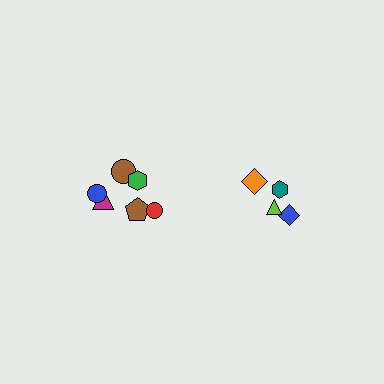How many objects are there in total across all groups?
There are 10 objects.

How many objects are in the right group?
There are 4 objects.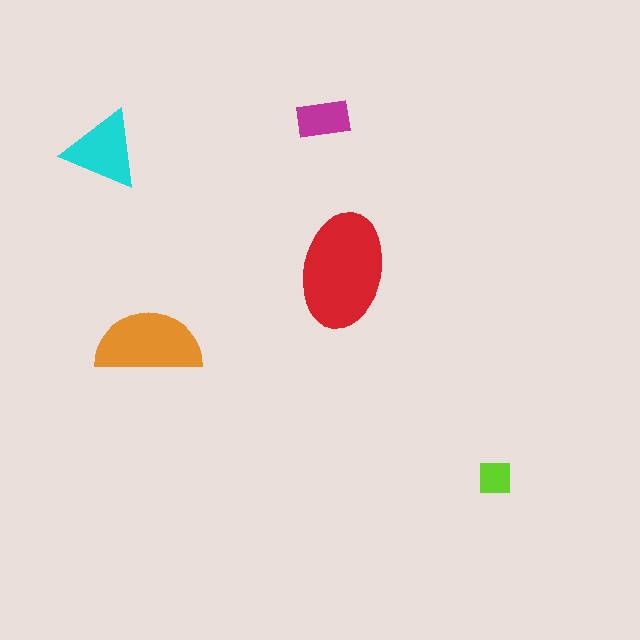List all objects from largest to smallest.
The red ellipse, the orange semicircle, the cyan triangle, the magenta rectangle, the lime square.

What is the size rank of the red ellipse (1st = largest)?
1st.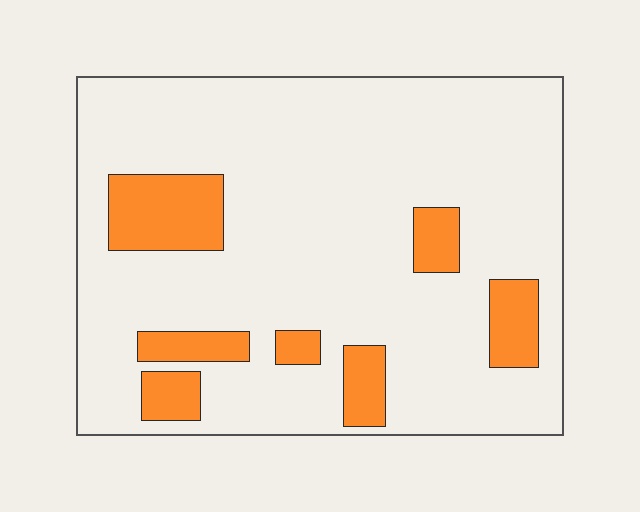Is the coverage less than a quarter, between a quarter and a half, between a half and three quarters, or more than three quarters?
Less than a quarter.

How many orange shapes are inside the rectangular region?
7.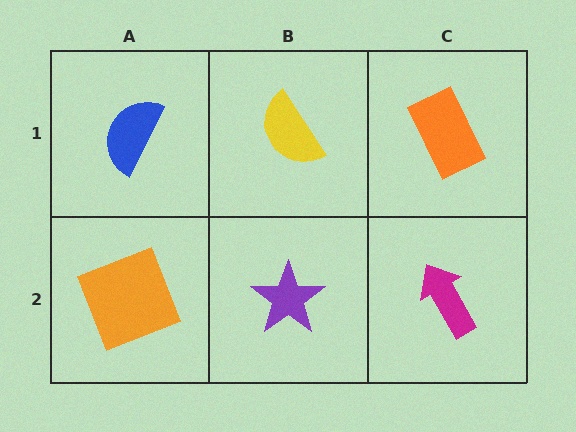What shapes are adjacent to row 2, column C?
An orange rectangle (row 1, column C), a purple star (row 2, column B).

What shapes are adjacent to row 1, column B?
A purple star (row 2, column B), a blue semicircle (row 1, column A), an orange rectangle (row 1, column C).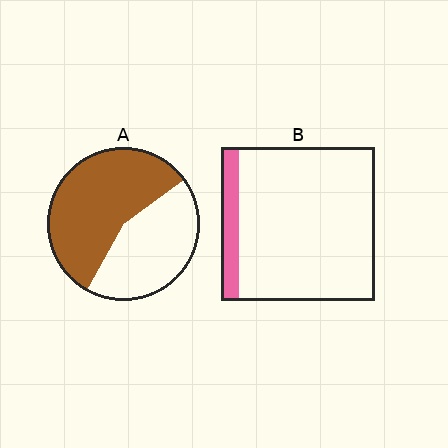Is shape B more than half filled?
No.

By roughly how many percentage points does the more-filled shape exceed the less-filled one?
By roughly 45 percentage points (A over B).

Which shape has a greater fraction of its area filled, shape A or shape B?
Shape A.